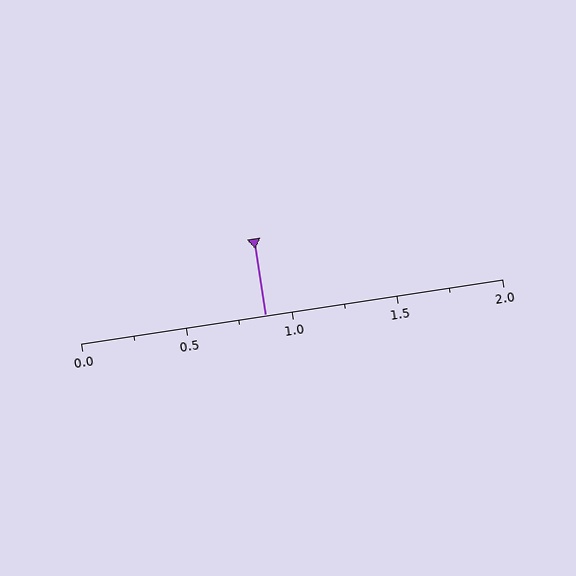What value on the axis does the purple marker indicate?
The marker indicates approximately 0.88.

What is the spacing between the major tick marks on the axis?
The major ticks are spaced 0.5 apart.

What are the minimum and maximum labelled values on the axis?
The axis runs from 0.0 to 2.0.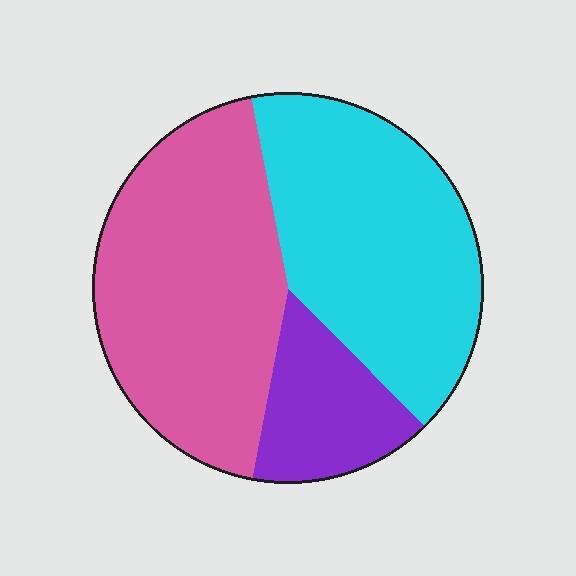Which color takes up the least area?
Purple, at roughly 15%.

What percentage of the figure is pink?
Pink covers 44% of the figure.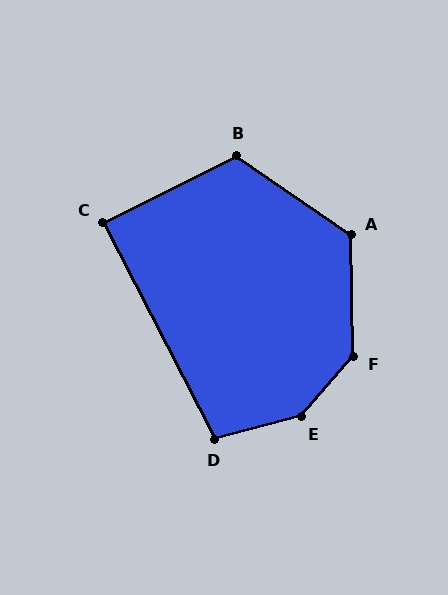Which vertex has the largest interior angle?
E, at approximately 145 degrees.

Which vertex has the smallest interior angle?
C, at approximately 89 degrees.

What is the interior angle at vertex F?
Approximately 138 degrees (obtuse).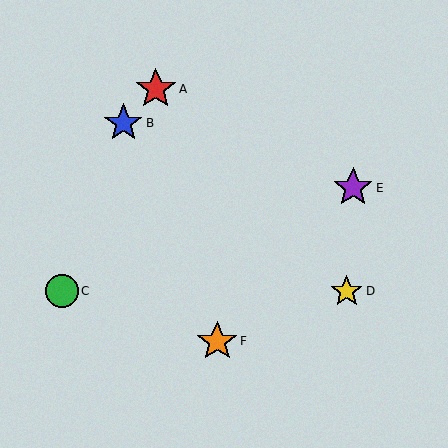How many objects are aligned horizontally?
2 objects (C, D) are aligned horizontally.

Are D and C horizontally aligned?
Yes, both are at y≈291.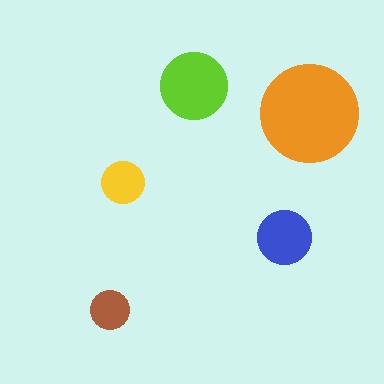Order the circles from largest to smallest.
the orange one, the lime one, the blue one, the yellow one, the brown one.